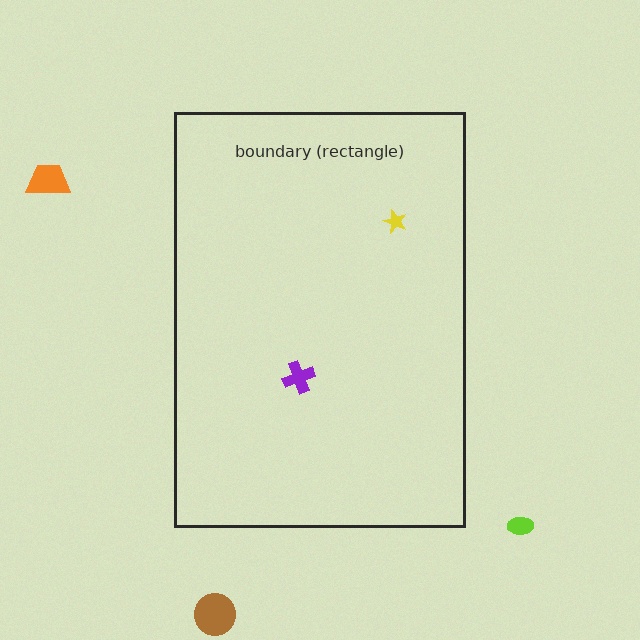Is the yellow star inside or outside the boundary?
Inside.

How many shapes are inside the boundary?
2 inside, 3 outside.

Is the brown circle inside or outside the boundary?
Outside.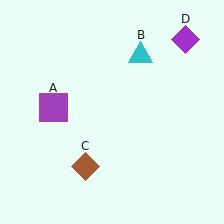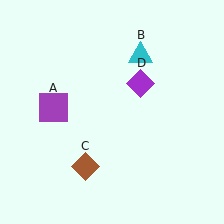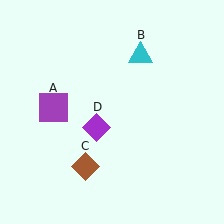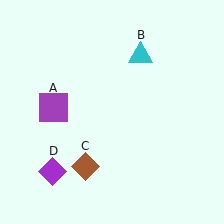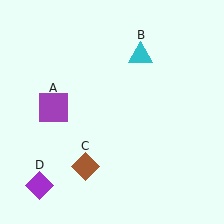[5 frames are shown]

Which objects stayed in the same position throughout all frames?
Purple square (object A) and cyan triangle (object B) and brown diamond (object C) remained stationary.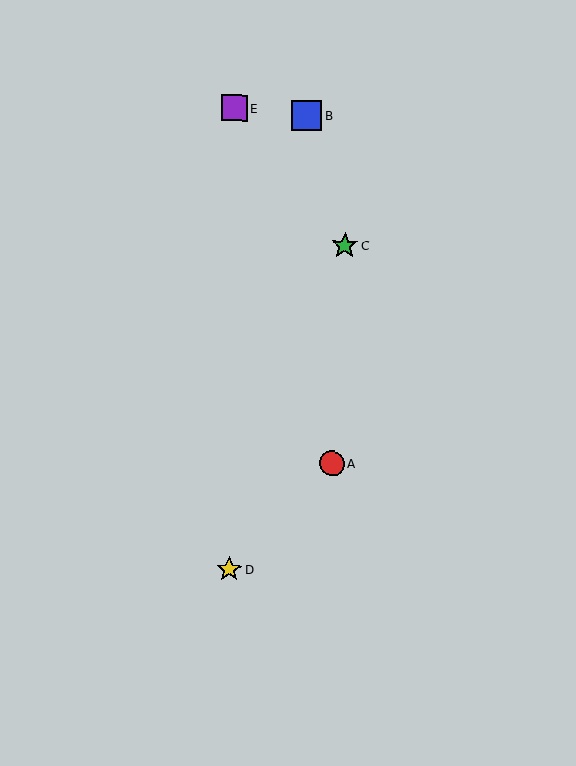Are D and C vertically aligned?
No, D is at x≈229 and C is at x≈345.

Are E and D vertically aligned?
Yes, both are at x≈234.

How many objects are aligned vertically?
2 objects (D, E) are aligned vertically.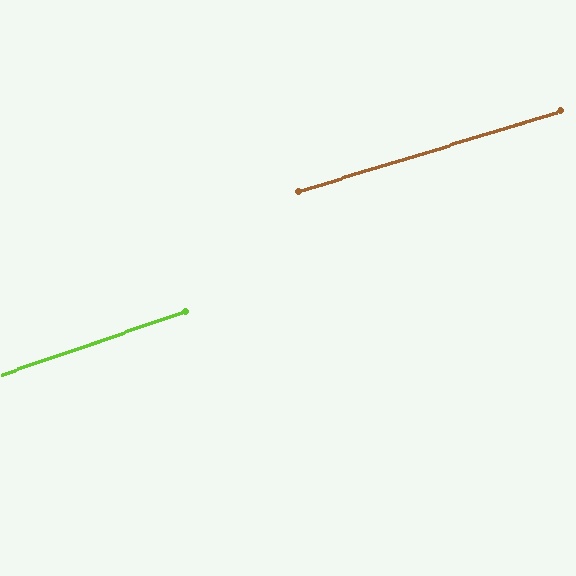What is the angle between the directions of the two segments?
Approximately 2 degrees.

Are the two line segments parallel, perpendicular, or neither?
Parallel — their directions differ by only 1.8°.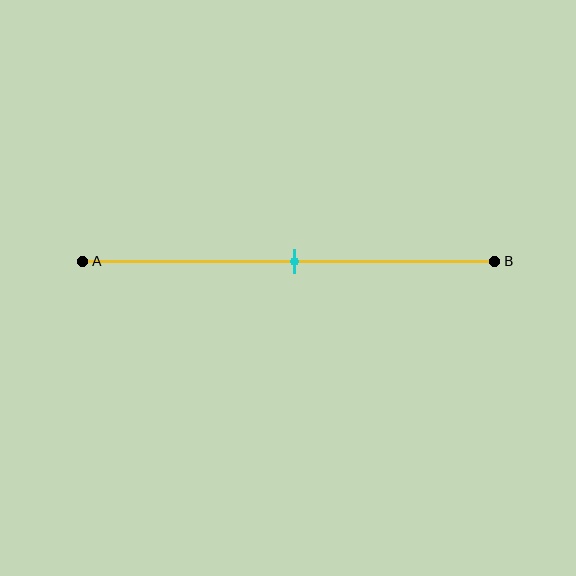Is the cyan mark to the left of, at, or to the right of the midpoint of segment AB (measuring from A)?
The cyan mark is approximately at the midpoint of segment AB.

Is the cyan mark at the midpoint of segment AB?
Yes, the mark is approximately at the midpoint.